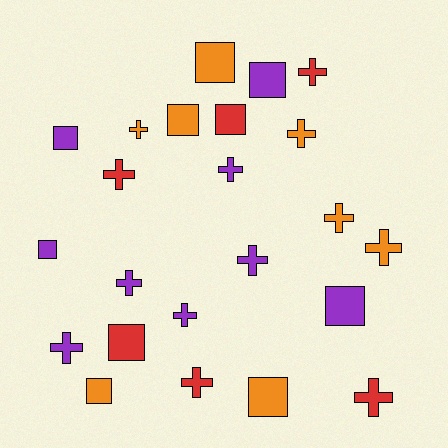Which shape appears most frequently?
Cross, with 13 objects.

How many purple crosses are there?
There are 5 purple crosses.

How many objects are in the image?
There are 23 objects.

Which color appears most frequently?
Purple, with 9 objects.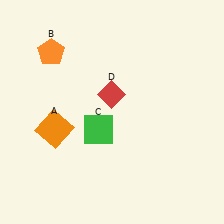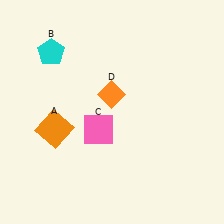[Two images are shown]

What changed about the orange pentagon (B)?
In Image 1, B is orange. In Image 2, it changed to cyan.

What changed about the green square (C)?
In Image 1, C is green. In Image 2, it changed to pink.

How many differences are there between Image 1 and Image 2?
There are 3 differences between the two images.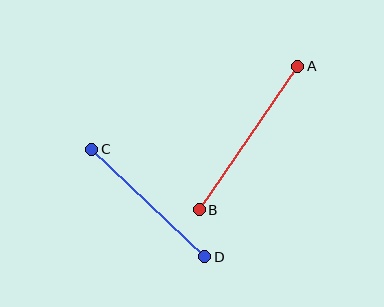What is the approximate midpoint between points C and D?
The midpoint is at approximately (148, 203) pixels.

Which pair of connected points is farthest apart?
Points A and B are farthest apart.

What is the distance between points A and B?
The distance is approximately 174 pixels.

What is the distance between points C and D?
The distance is approximately 156 pixels.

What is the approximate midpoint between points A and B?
The midpoint is at approximately (248, 138) pixels.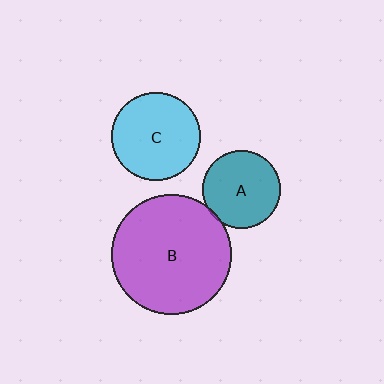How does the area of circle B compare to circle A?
Approximately 2.3 times.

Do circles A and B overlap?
Yes.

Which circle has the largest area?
Circle B (purple).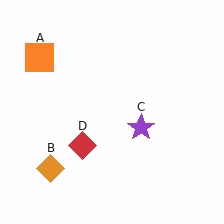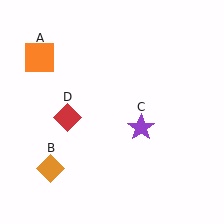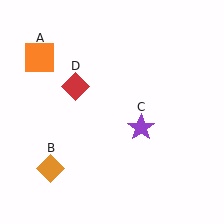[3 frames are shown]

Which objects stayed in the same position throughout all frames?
Orange square (object A) and orange diamond (object B) and purple star (object C) remained stationary.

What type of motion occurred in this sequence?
The red diamond (object D) rotated clockwise around the center of the scene.